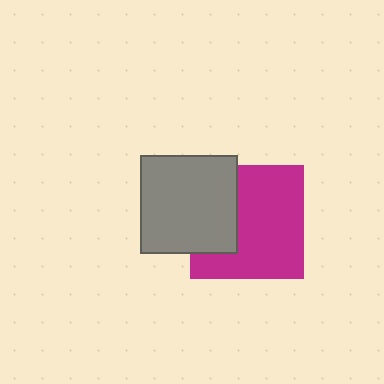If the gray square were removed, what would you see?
You would see the complete magenta square.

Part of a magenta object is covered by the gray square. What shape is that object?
It is a square.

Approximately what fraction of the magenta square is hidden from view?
Roughly 33% of the magenta square is hidden behind the gray square.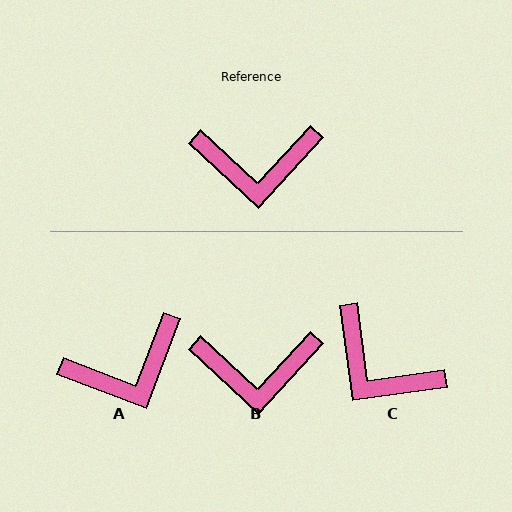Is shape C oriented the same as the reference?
No, it is off by about 40 degrees.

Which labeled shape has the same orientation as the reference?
B.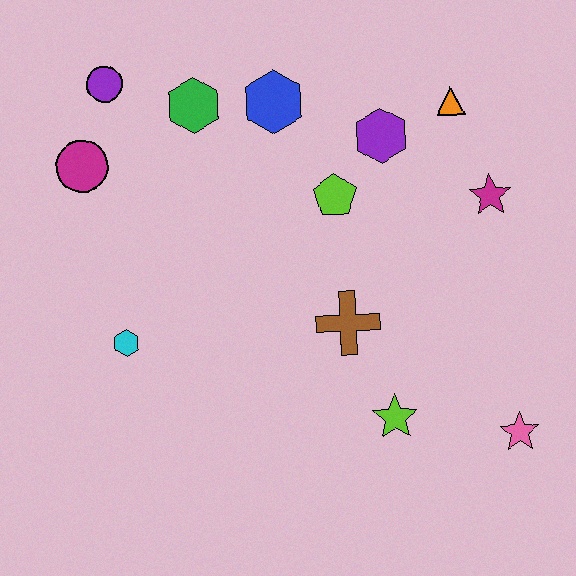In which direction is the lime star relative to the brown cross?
The lime star is below the brown cross.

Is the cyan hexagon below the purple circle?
Yes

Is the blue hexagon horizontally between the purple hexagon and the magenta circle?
Yes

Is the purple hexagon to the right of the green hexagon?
Yes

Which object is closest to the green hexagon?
The blue hexagon is closest to the green hexagon.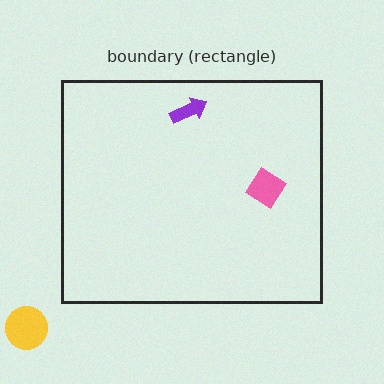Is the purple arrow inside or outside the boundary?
Inside.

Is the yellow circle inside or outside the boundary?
Outside.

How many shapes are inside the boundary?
2 inside, 1 outside.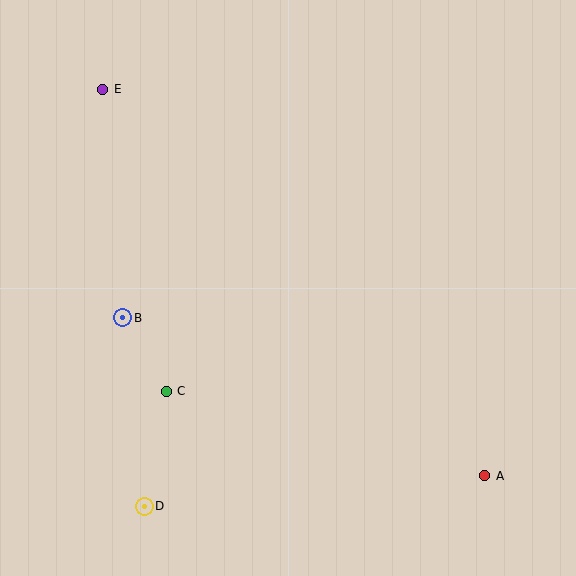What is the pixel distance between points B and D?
The distance between B and D is 190 pixels.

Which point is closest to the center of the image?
Point C at (166, 391) is closest to the center.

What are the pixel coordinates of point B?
Point B is at (123, 318).